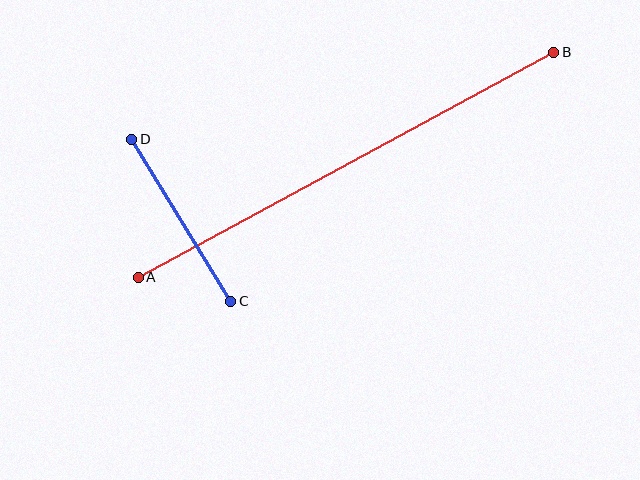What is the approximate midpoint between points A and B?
The midpoint is at approximately (346, 165) pixels.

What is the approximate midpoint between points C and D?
The midpoint is at approximately (181, 220) pixels.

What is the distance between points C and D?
The distance is approximately 190 pixels.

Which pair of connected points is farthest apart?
Points A and B are farthest apart.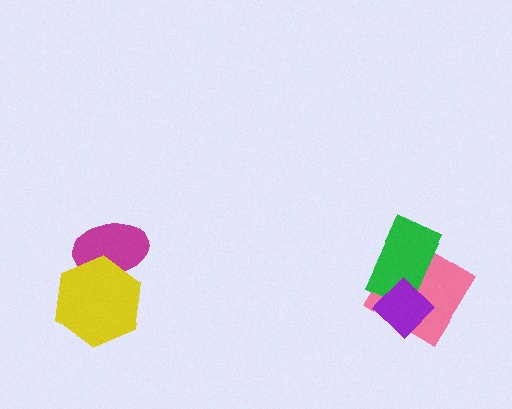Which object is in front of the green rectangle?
The purple diamond is in front of the green rectangle.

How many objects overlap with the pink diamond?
2 objects overlap with the pink diamond.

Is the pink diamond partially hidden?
Yes, it is partially covered by another shape.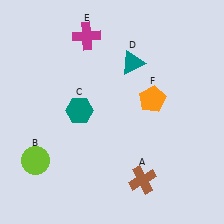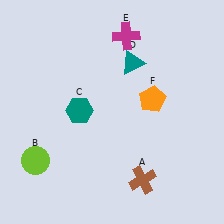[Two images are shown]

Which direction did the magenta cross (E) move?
The magenta cross (E) moved right.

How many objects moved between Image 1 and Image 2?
1 object moved between the two images.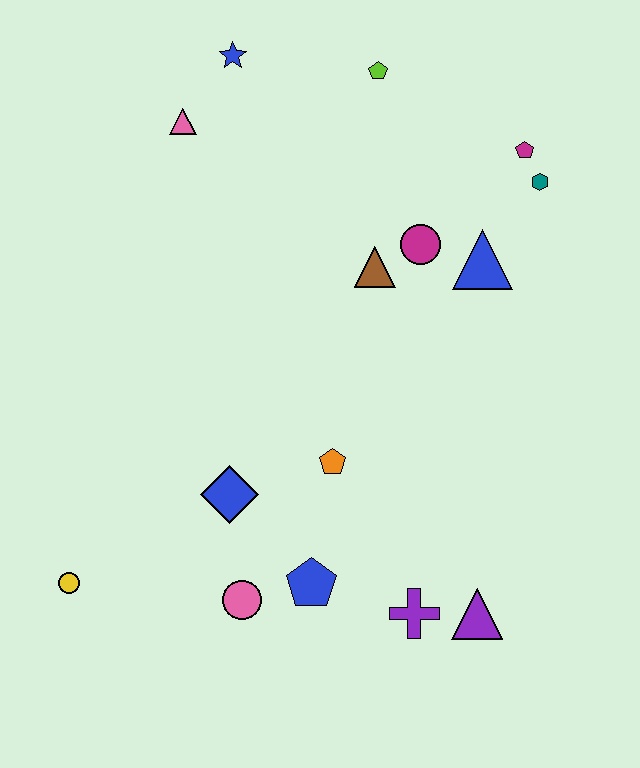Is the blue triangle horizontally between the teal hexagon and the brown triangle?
Yes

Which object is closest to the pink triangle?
The blue star is closest to the pink triangle.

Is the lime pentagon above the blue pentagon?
Yes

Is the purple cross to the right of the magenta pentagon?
No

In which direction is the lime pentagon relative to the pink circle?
The lime pentagon is above the pink circle.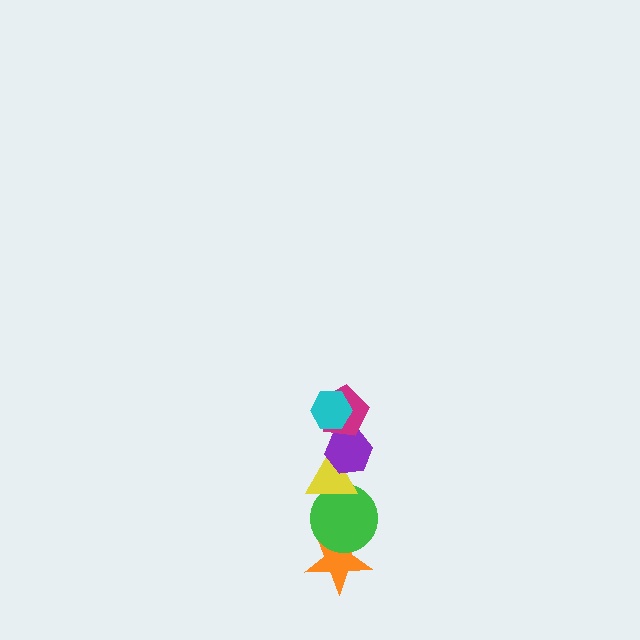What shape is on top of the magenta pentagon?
The cyan hexagon is on top of the magenta pentagon.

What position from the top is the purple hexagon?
The purple hexagon is 3rd from the top.